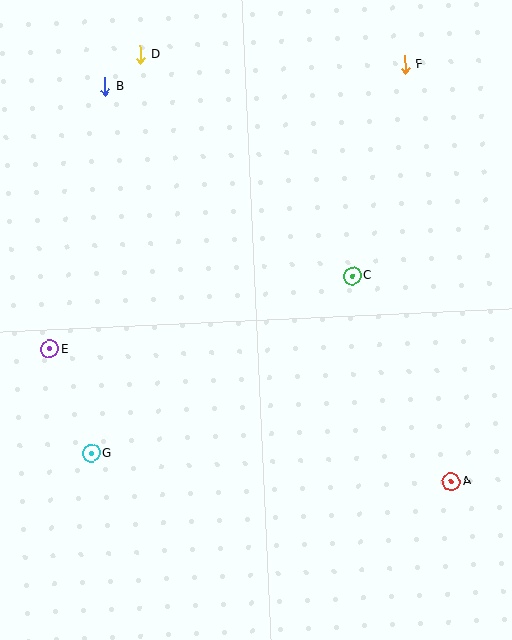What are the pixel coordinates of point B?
Point B is at (105, 86).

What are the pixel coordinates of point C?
Point C is at (352, 276).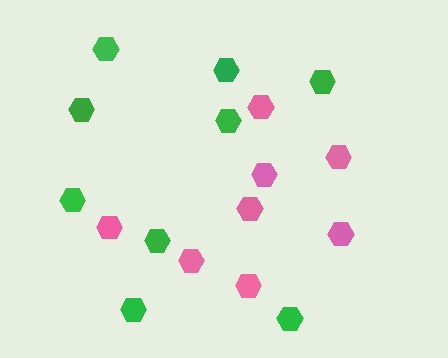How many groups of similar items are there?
There are 2 groups: one group of pink hexagons (8) and one group of green hexagons (9).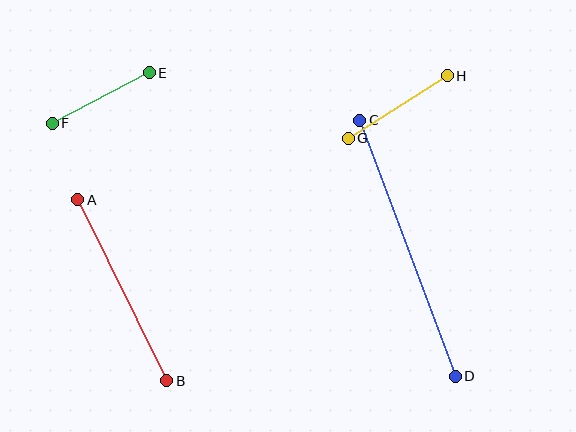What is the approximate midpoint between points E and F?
The midpoint is at approximately (101, 98) pixels.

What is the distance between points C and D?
The distance is approximately 273 pixels.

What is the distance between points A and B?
The distance is approximately 201 pixels.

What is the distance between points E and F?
The distance is approximately 109 pixels.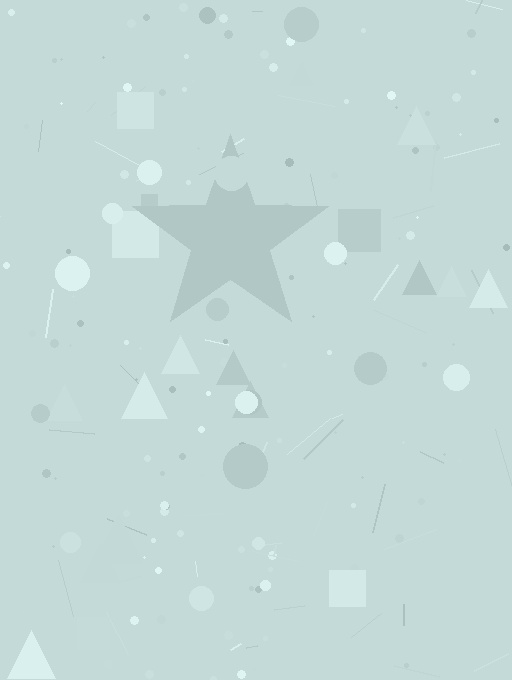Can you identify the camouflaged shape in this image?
The camouflaged shape is a star.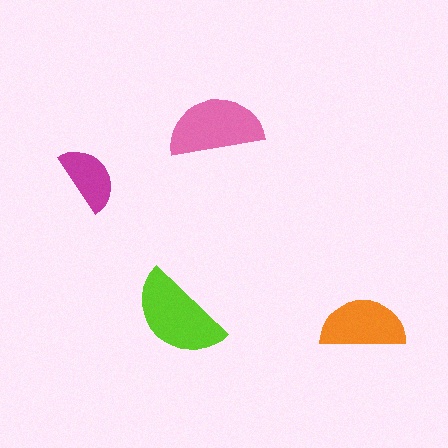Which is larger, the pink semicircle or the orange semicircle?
The pink one.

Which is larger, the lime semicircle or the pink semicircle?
The lime one.